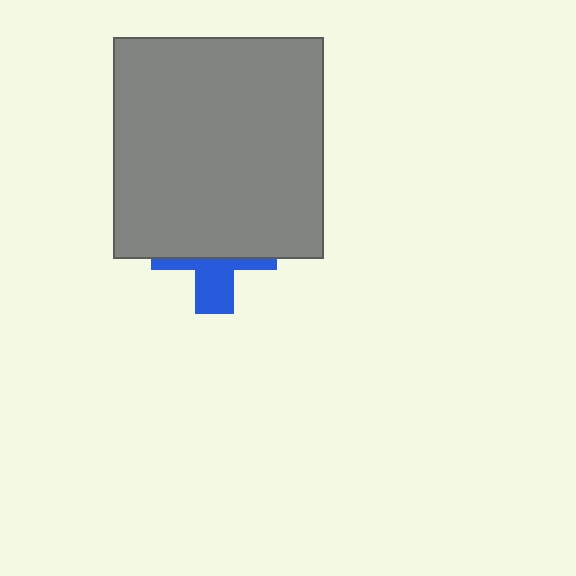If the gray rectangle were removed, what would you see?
You would see the complete blue cross.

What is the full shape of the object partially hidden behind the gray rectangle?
The partially hidden object is a blue cross.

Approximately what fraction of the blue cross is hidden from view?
Roughly 64% of the blue cross is hidden behind the gray rectangle.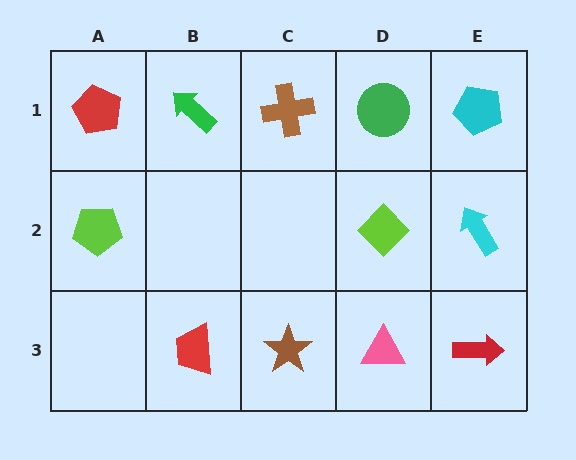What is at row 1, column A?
A red pentagon.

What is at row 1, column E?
A cyan pentagon.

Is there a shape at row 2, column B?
No, that cell is empty.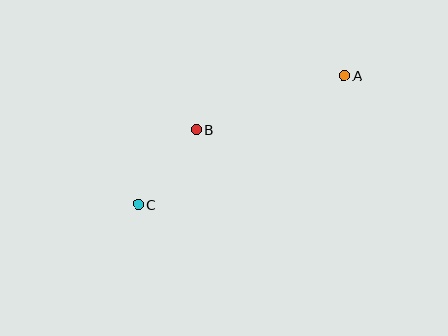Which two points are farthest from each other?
Points A and C are farthest from each other.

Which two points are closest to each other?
Points B and C are closest to each other.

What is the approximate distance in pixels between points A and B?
The distance between A and B is approximately 157 pixels.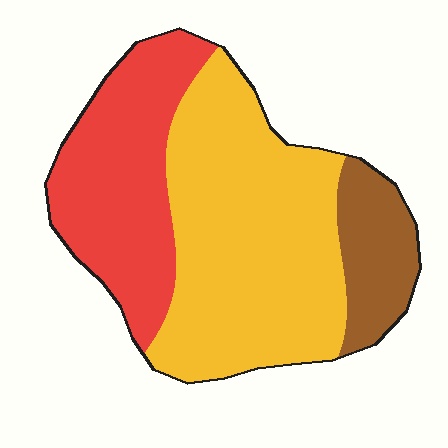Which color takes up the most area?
Yellow, at roughly 55%.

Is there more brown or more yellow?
Yellow.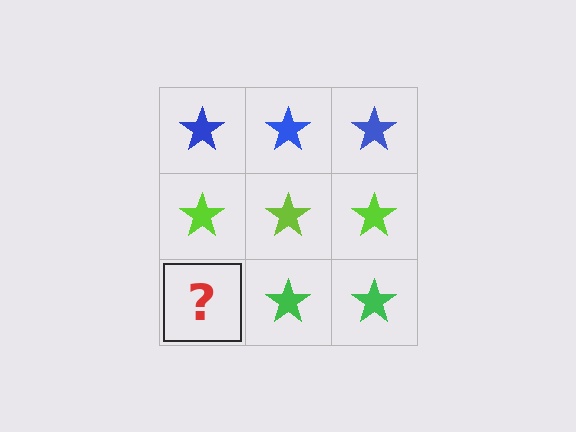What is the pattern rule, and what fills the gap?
The rule is that each row has a consistent color. The gap should be filled with a green star.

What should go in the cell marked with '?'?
The missing cell should contain a green star.